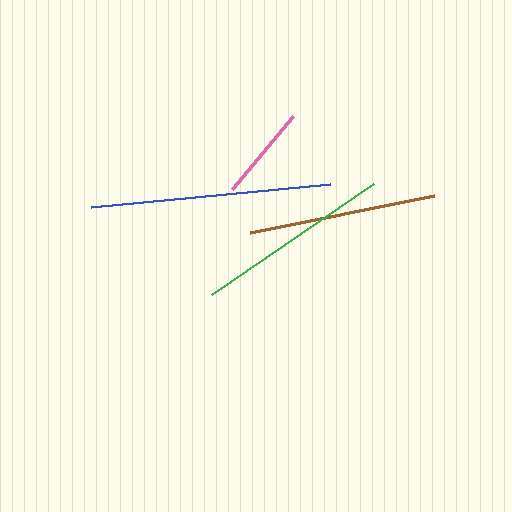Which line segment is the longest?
The blue line is the longest at approximately 240 pixels.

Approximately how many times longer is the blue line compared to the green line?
The blue line is approximately 1.2 times the length of the green line.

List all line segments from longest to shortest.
From longest to shortest: blue, green, brown, pink.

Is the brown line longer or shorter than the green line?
The green line is longer than the brown line.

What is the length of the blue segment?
The blue segment is approximately 240 pixels long.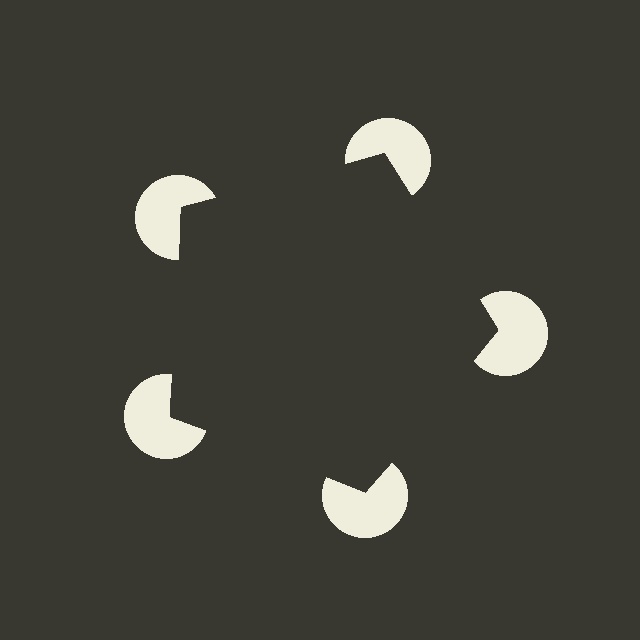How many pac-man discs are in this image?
There are 5 — one at each vertex of the illusory pentagon.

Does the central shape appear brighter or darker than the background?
It typically appears slightly darker than the background, even though no actual brightness change is drawn.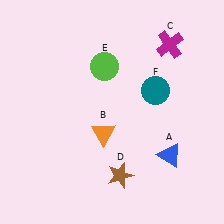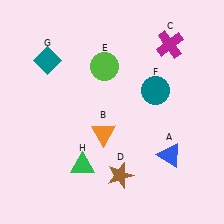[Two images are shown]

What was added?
A teal diamond (G), a green triangle (H) were added in Image 2.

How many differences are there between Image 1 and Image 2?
There are 2 differences between the two images.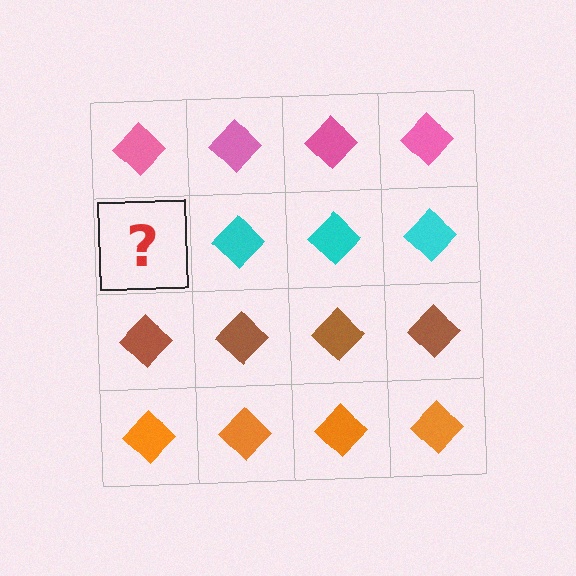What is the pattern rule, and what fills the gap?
The rule is that each row has a consistent color. The gap should be filled with a cyan diamond.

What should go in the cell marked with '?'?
The missing cell should contain a cyan diamond.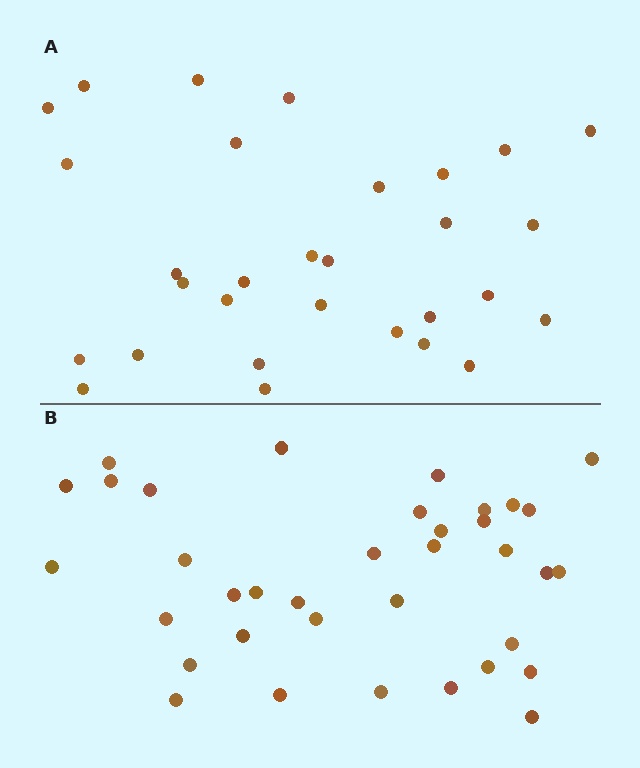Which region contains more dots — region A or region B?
Region B (the bottom region) has more dots.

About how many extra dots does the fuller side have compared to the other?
Region B has about 6 more dots than region A.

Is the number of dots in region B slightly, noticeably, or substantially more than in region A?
Region B has only slightly more — the two regions are fairly close. The ratio is roughly 1.2 to 1.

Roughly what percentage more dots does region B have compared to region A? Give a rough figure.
About 20% more.